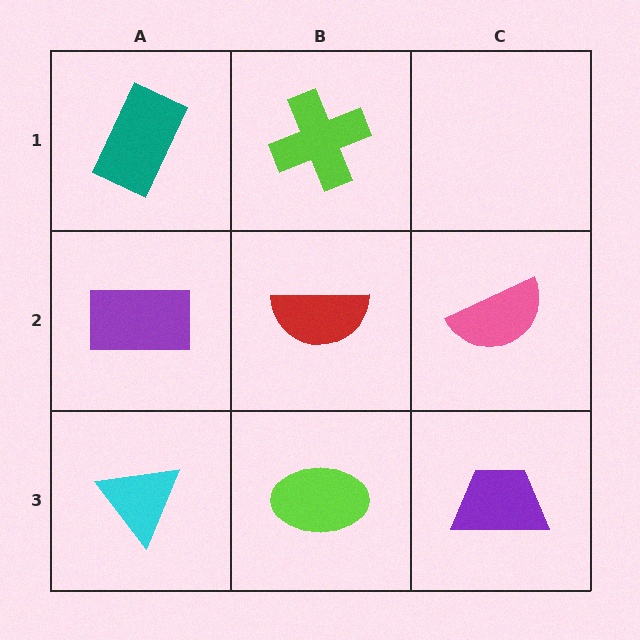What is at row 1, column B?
A lime cross.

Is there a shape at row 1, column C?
No, that cell is empty.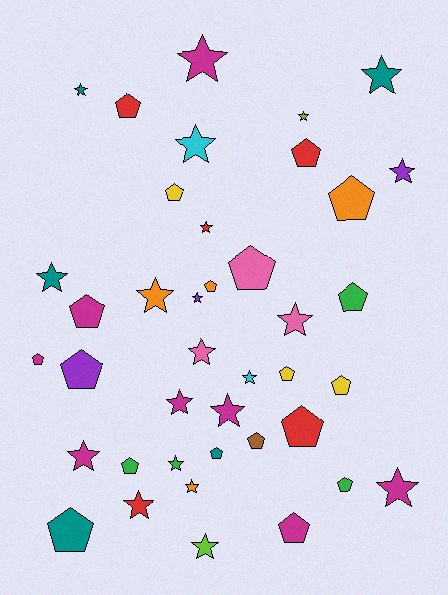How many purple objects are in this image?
There are 3 purple objects.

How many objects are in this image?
There are 40 objects.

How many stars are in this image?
There are 21 stars.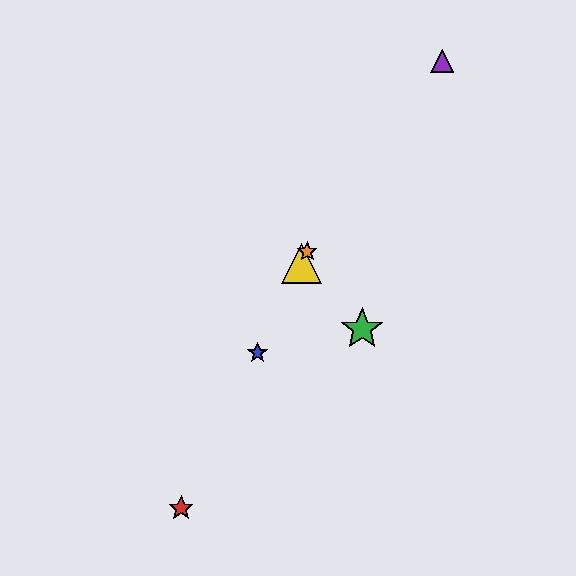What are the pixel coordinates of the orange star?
The orange star is at (307, 252).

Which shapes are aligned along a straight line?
The red star, the blue star, the yellow triangle, the orange star are aligned along a straight line.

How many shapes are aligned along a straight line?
4 shapes (the red star, the blue star, the yellow triangle, the orange star) are aligned along a straight line.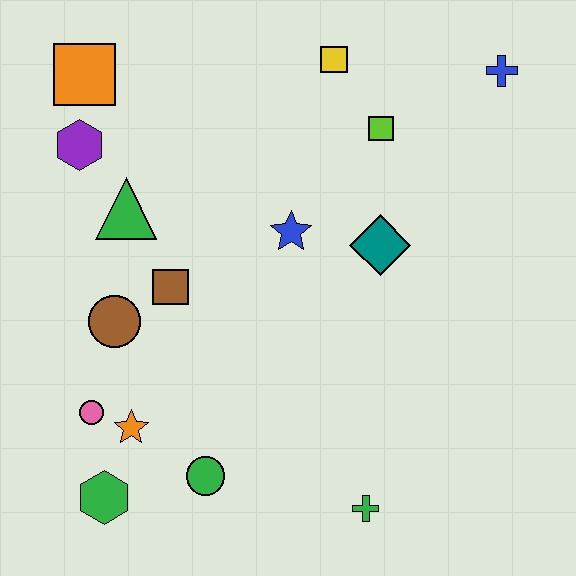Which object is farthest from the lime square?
The green hexagon is farthest from the lime square.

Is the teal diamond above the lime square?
No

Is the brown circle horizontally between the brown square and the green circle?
No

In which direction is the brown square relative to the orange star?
The brown square is above the orange star.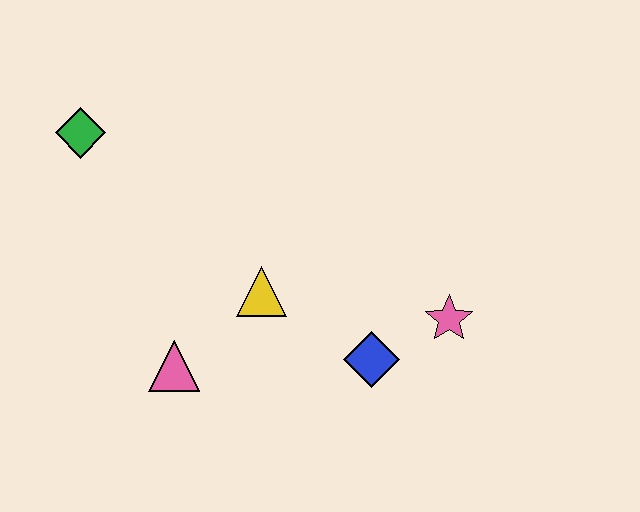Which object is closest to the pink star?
The blue diamond is closest to the pink star.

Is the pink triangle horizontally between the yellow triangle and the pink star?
No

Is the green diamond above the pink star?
Yes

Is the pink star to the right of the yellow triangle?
Yes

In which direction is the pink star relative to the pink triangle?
The pink star is to the right of the pink triangle.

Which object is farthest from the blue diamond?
The green diamond is farthest from the blue diamond.